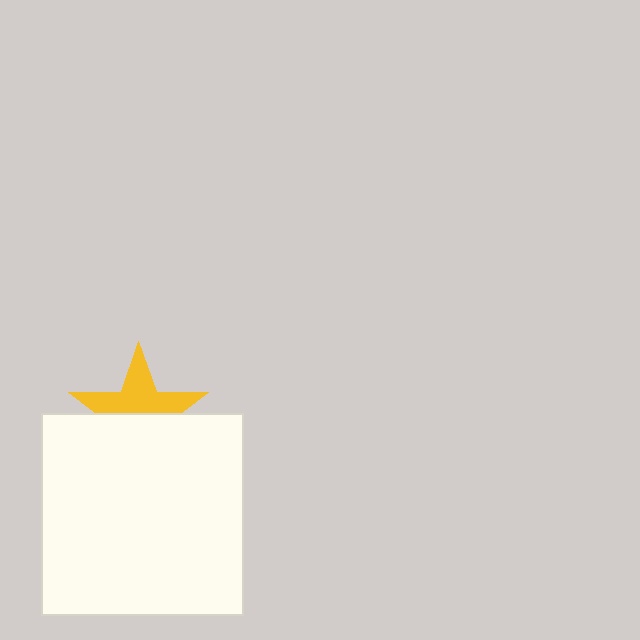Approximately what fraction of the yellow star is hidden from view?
Roughly 48% of the yellow star is hidden behind the white square.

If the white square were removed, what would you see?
You would see the complete yellow star.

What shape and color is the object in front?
The object in front is a white square.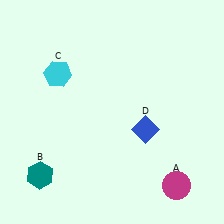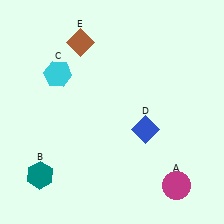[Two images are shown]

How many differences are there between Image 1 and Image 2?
There is 1 difference between the two images.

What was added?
A brown diamond (E) was added in Image 2.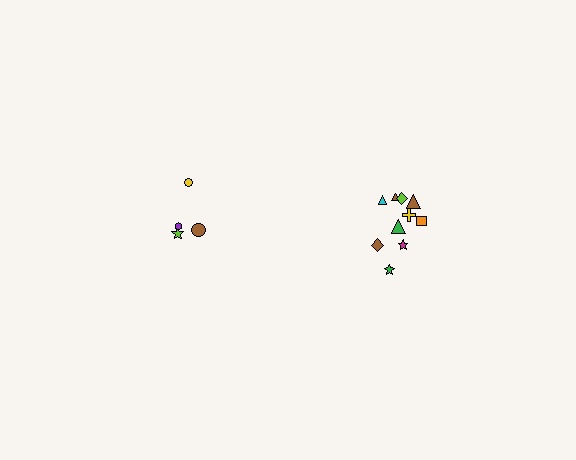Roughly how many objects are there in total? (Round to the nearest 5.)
Roughly 15 objects in total.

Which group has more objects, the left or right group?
The right group.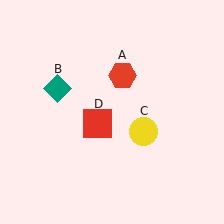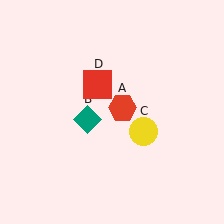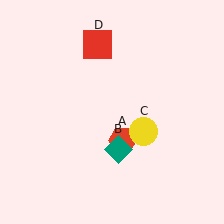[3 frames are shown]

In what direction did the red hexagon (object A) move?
The red hexagon (object A) moved down.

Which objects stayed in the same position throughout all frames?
Yellow circle (object C) remained stationary.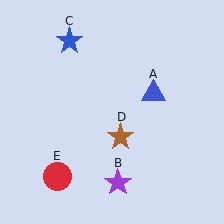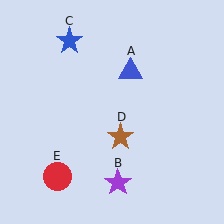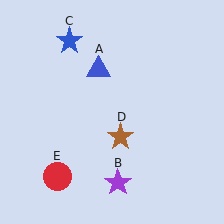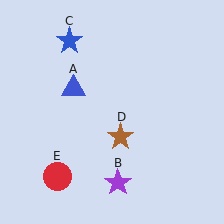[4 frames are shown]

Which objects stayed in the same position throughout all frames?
Purple star (object B) and blue star (object C) and brown star (object D) and red circle (object E) remained stationary.